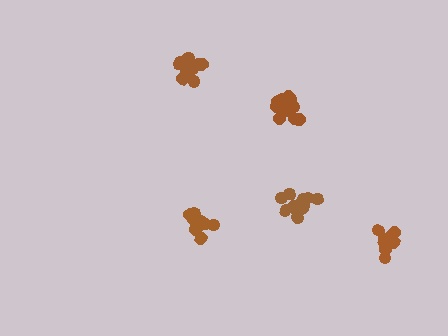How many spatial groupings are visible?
There are 5 spatial groupings.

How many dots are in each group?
Group 1: 14 dots, Group 2: 11 dots, Group 3: 15 dots, Group 4: 17 dots, Group 5: 11 dots (68 total).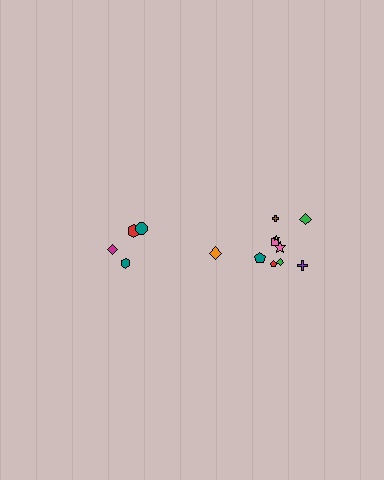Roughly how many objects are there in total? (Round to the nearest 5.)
Roughly 15 objects in total.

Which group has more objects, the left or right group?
The right group.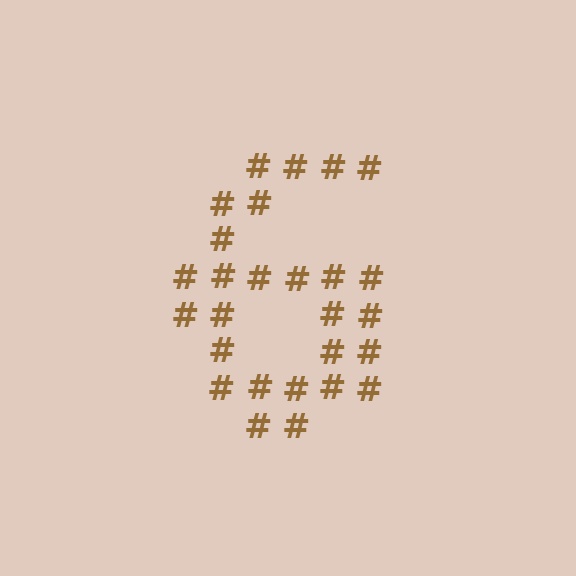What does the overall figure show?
The overall figure shows the digit 6.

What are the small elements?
The small elements are hash symbols.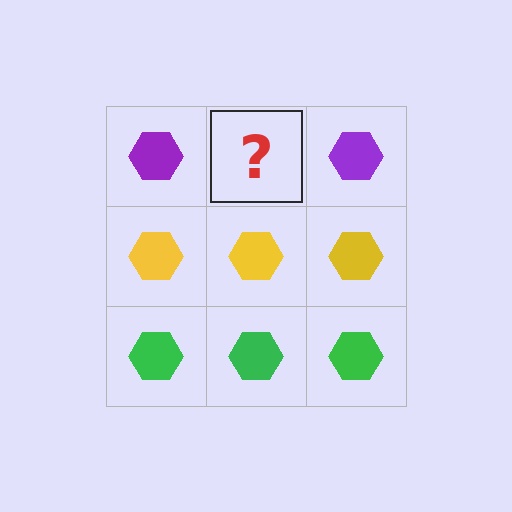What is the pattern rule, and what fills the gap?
The rule is that each row has a consistent color. The gap should be filled with a purple hexagon.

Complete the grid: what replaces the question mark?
The question mark should be replaced with a purple hexagon.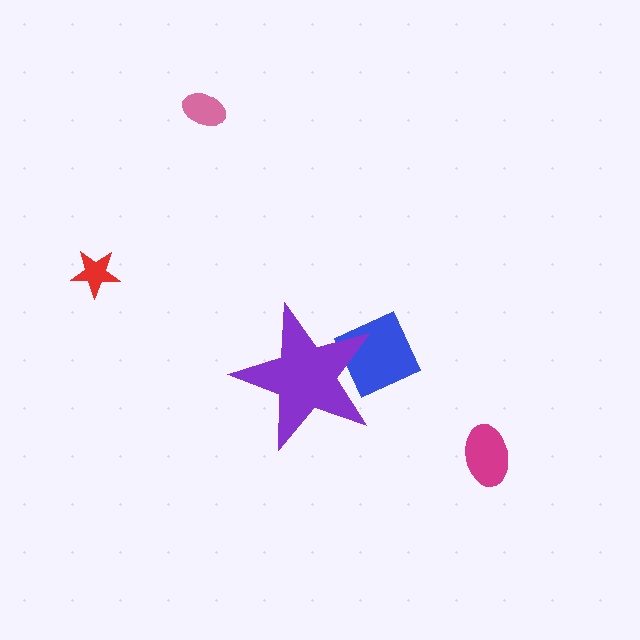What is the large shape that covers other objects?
A purple star.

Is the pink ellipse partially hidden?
No, the pink ellipse is fully visible.